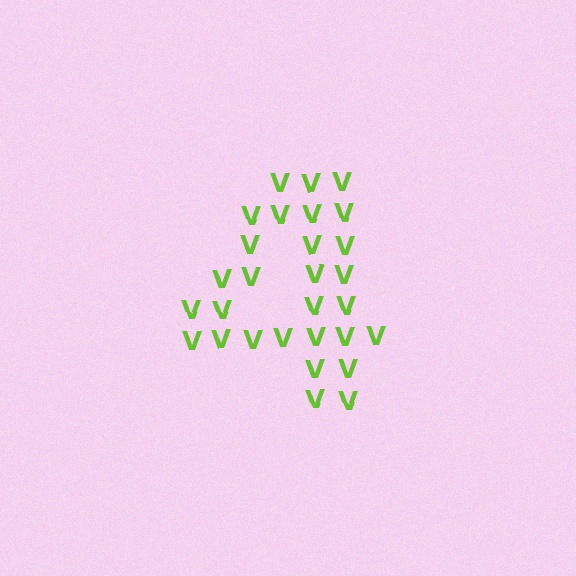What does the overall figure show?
The overall figure shows the digit 4.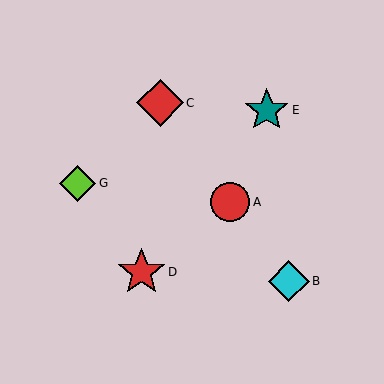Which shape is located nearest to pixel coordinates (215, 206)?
The red circle (labeled A) at (230, 202) is nearest to that location.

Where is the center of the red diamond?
The center of the red diamond is at (160, 103).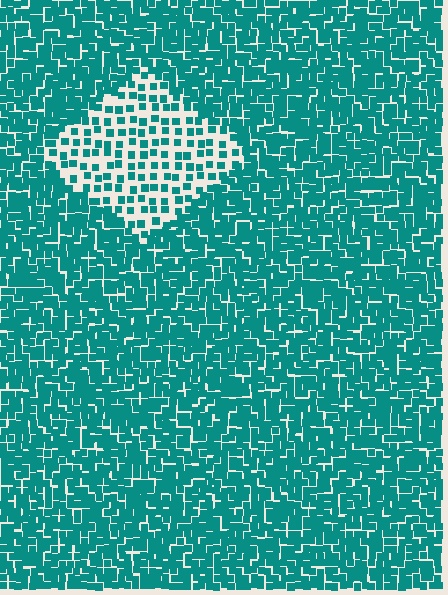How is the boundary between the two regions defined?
The boundary is defined by a change in element density (approximately 2.4x ratio). All elements are the same color, size, and shape.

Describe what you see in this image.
The image contains small teal elements arranged at two different densities. A diamond-shaped region is visible where the elements are less densely packed than the surrounding area.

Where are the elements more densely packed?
The elements are more densely packed outside the diamond boundary.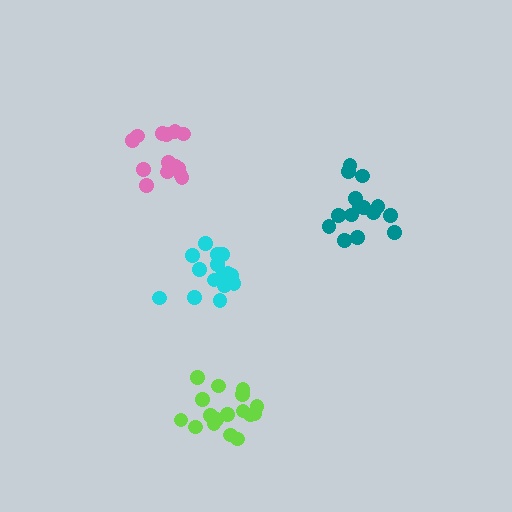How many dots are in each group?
Group 1: 15 dots, Group 2: 15 dots, Group 3: 17 dots, Group 4: 15 dots (62 total).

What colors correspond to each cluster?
The clusters are colored: teal, cyan, lime, pink.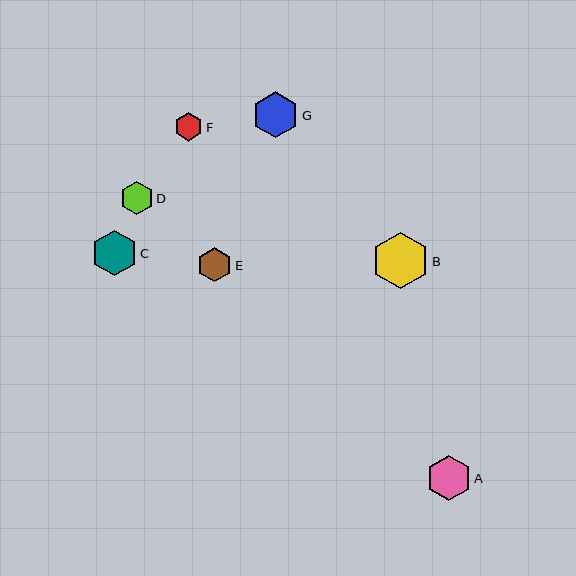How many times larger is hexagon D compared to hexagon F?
Hexagon D is approximately 1.2 times the size of hexagon F.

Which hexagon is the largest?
Hexagon B is the largest with a size of approximately 57 pixels.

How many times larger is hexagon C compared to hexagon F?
Hexagon C is approximately 1.6 times the size of hexagon F.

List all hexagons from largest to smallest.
From largest to smallest: B, G, C, A, E, D, F.